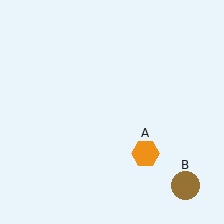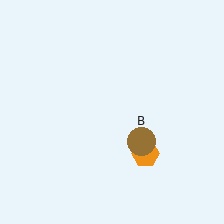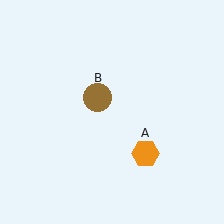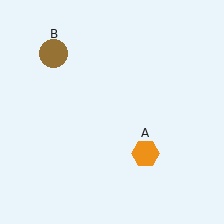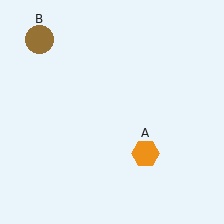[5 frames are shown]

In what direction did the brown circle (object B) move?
The brown circle (object B) moved up and to the left.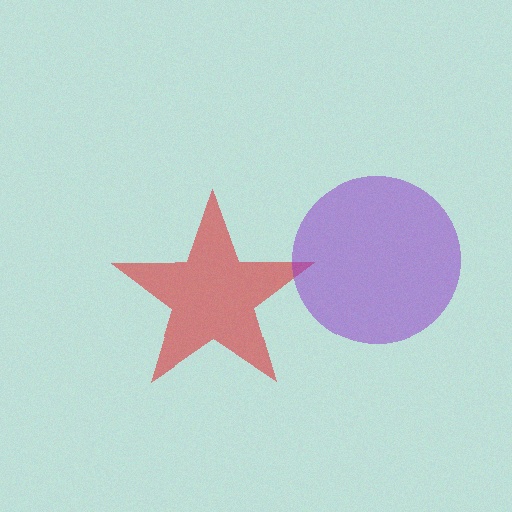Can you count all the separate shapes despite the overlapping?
Yes, there are 2 separate shapes.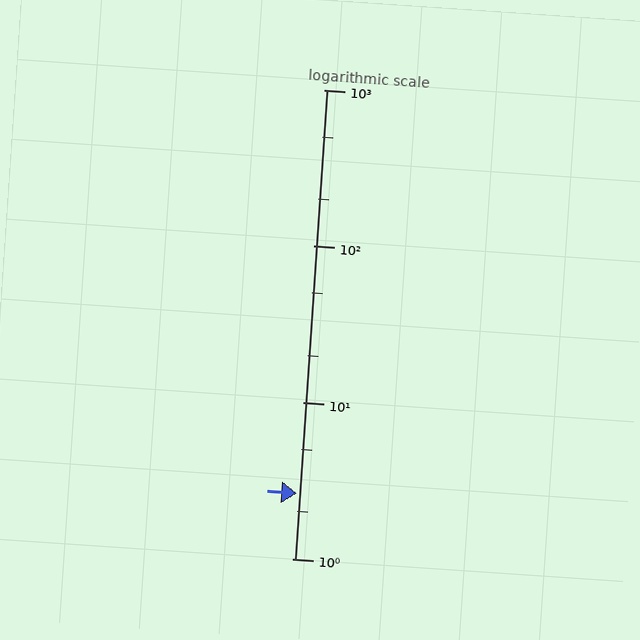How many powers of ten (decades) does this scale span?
The scale spans 3 decades, from 1 to 1000.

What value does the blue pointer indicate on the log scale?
The pointer indicates approximately 2.6.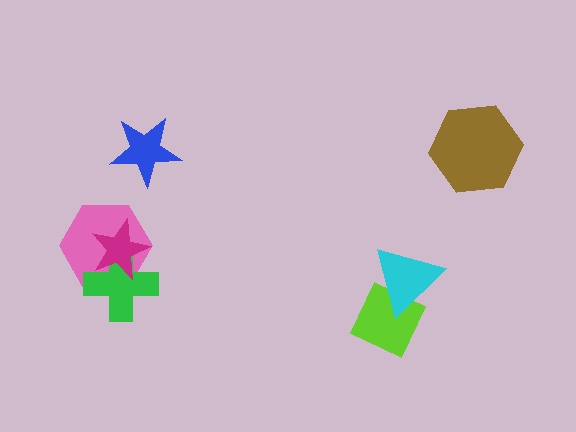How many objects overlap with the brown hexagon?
0 objects overlap with the brown hexagon.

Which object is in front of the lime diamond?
The cyan triangle is in front of the lime diamond.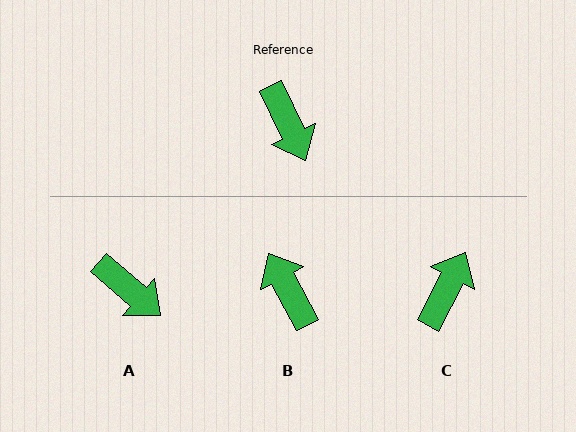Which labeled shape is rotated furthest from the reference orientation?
B, about 177 degrees away.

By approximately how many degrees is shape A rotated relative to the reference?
Approximately 24 degrees counter-clockwise.